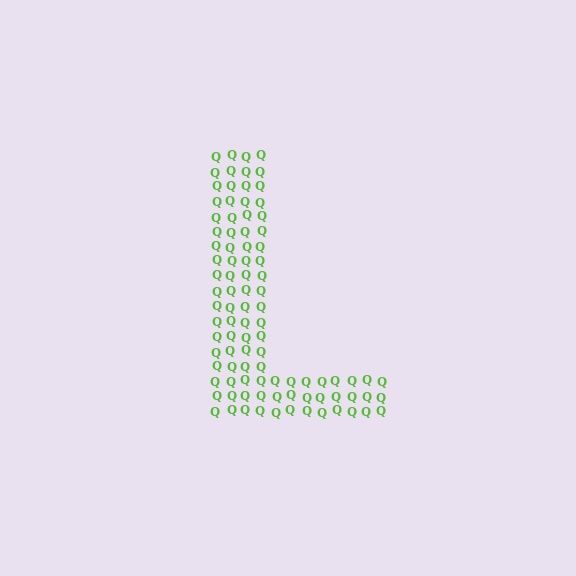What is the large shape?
The large shape is the letter L.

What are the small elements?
The small elements are letter Q's.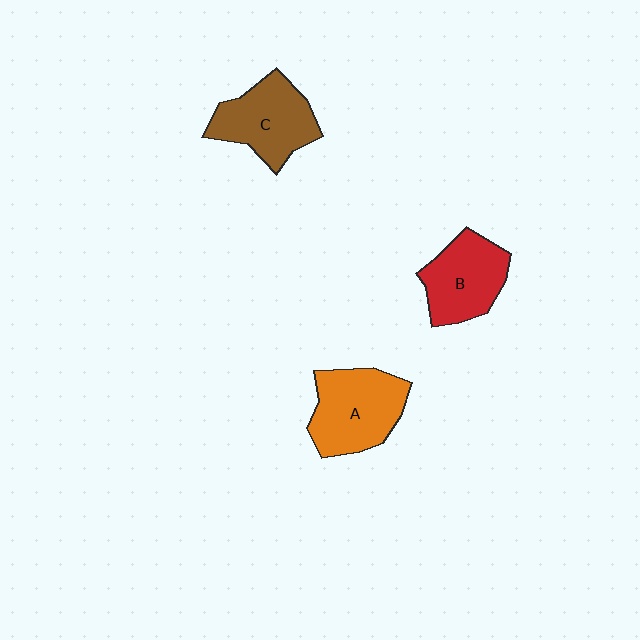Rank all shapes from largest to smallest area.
From largest to smallest: A (orange), C (brown), B (red).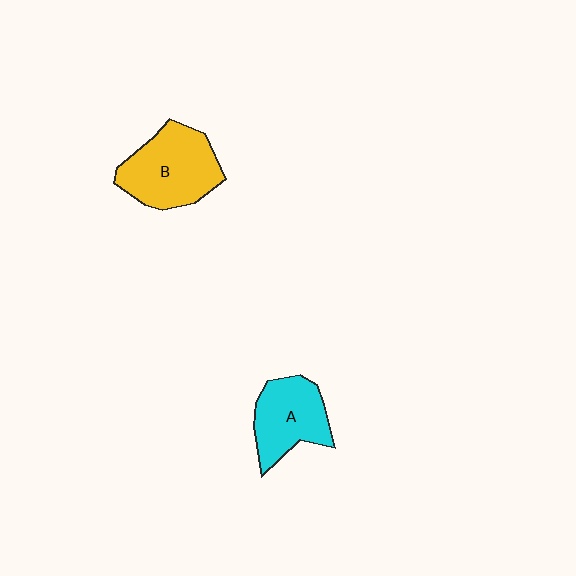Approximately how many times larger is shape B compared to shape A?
Approximately 1.3 times.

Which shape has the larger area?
Shape B (yellow).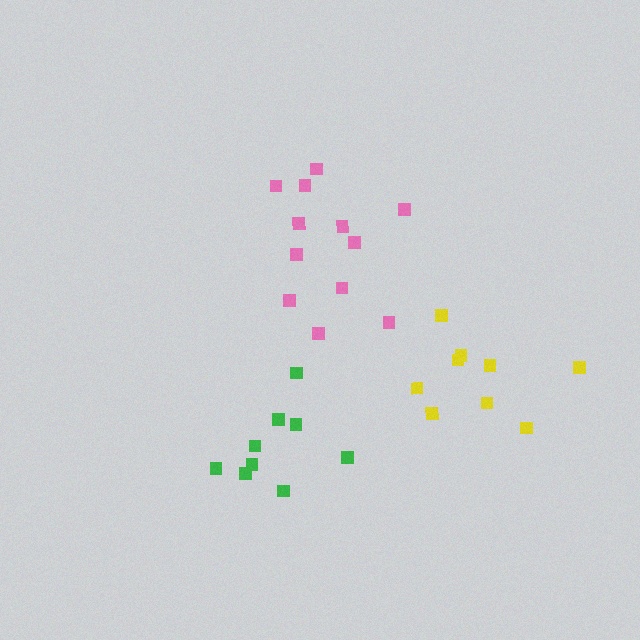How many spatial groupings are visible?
There are 3 spatial groupings.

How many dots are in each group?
Group 1: 12 dots, Group 2: 9 dots, Group 3: 9 dots (30 total).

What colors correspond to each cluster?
The clusters are colored: pink, yellow, green.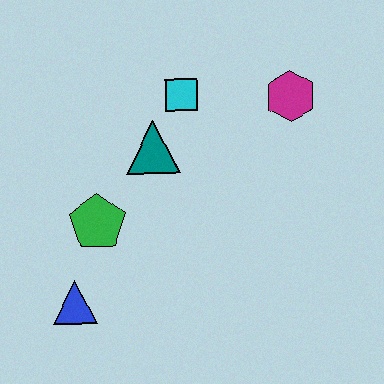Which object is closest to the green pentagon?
The blue triangle is closest to the green pentagon.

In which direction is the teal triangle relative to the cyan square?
The teal triangle is below the cyan square.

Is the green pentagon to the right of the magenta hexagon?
No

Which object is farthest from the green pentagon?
The magenta hexagon is farthest from the green pentagon.